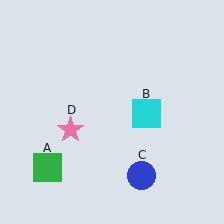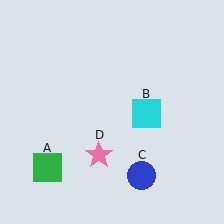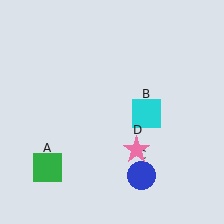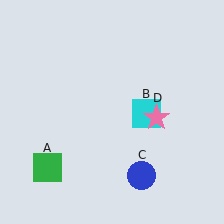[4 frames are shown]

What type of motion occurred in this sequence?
The pink star (object D) rotated counterclockwise around the center of the scene.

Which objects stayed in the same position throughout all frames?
Green square (object A) and cyan square (object B) and blue circle (object C) remained stationary.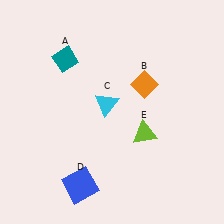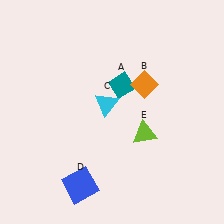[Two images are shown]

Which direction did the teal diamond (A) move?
The teal diamond (A) moved right.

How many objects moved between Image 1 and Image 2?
1 object moved between the two images.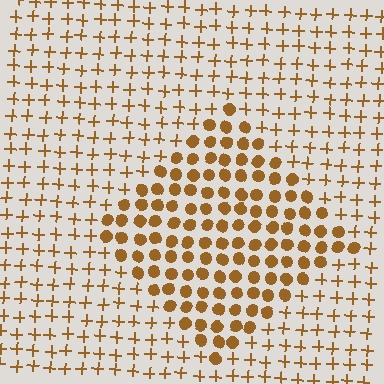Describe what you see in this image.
The image is filled with small brown elements arranged in a uniform grid. A diamond-shaped region contains circles, while the surrounding area contains plus signs. The boundary is defined purely by the change in element shape.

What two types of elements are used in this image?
The image uses circles inside the diamond region and plus signs outside it.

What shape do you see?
I see a diamond.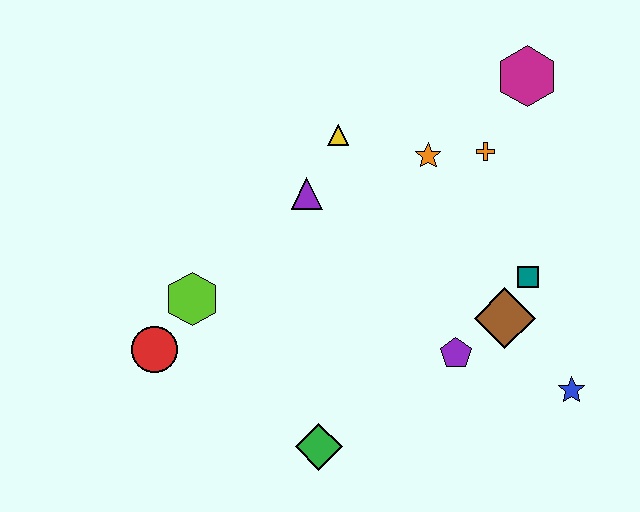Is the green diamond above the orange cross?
No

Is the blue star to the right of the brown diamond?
Yes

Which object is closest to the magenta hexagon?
The orange cross is closest to the magenta hexagon.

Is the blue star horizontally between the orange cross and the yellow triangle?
No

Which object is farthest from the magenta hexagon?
The red circle is farthest from the magenta hexagon.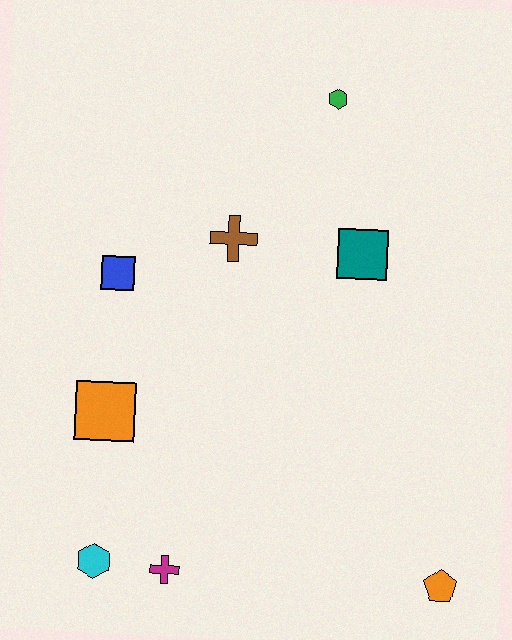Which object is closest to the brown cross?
The blue square is closest to the brown cross.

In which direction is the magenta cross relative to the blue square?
The magenta cross is below the blue square.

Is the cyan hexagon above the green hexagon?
No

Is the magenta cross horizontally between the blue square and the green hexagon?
Yes